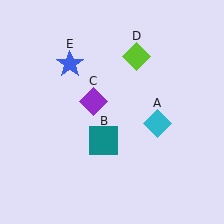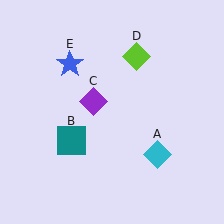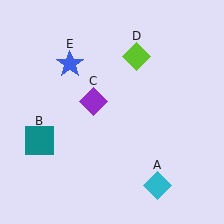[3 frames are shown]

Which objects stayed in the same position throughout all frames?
Purple diamond (object C) and lime diamond (object D) and blue star (object E) remained stationary.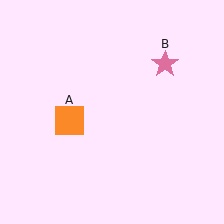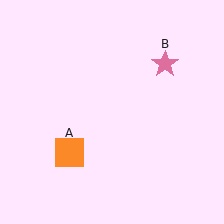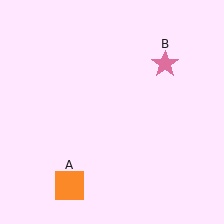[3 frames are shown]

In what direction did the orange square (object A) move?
The orange square (object A) moved down.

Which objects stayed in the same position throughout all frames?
Pink star (object B) remained stationary.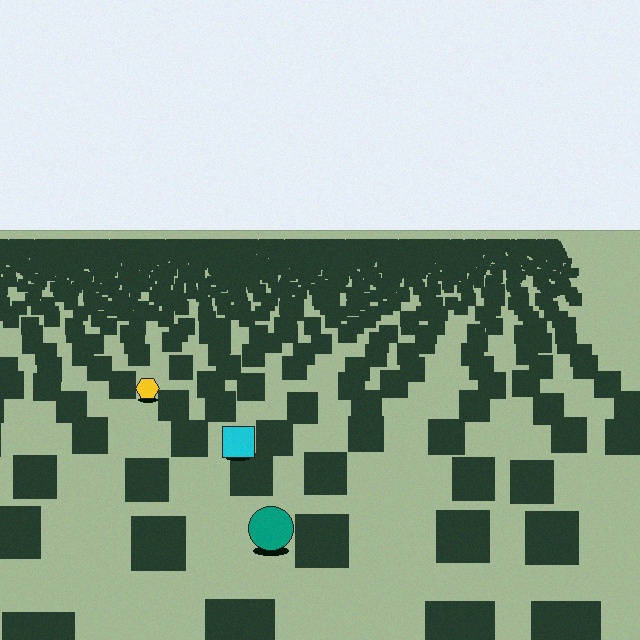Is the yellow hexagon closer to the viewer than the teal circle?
No. The teal circle is closer — you can tell from the texture gradient: the ground texture is coarser near it.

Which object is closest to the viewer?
The teal circle is closest. The texture marks near it are larger and more spread out.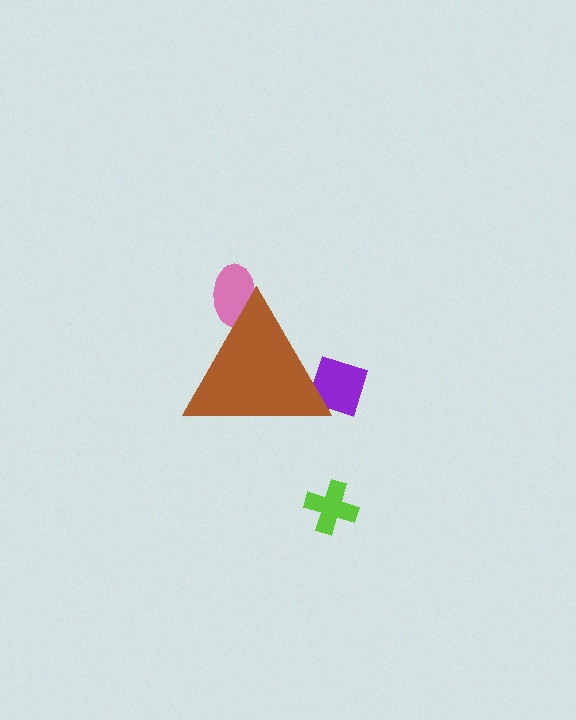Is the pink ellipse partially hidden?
Yes, the pink ellipse is partially hidden behind the brown triangle.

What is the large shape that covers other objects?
A brown triangle.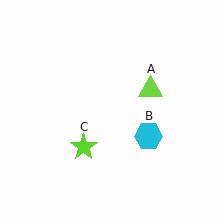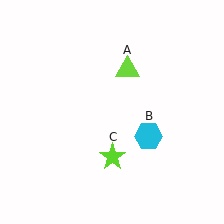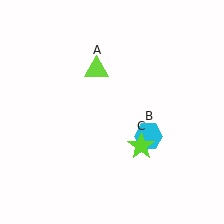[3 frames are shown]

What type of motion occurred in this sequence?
The lime triangle (object A), lime star (object C) rotated counterclockwise around the center of the scene.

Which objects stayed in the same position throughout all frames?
Cyan hexagon (object B) remained stationary.